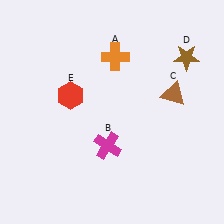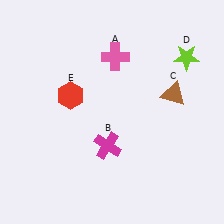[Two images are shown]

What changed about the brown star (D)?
In Image 1, D is brown. In Image 2, it changed to lime.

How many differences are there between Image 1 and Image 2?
There are 2 differences between the two images.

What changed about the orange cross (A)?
In Image 1, A is orange. In Image 2, it changed to pink.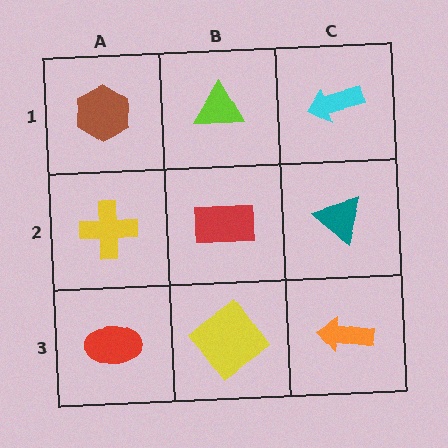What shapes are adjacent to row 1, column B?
A red rectangle (row 2, column B), a brown hexagon (row 1, column A), a cyan arrow (row 1, column C).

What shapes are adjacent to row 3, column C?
A teal triangle (row 2, column C), a yellow diamond (row 3, column B).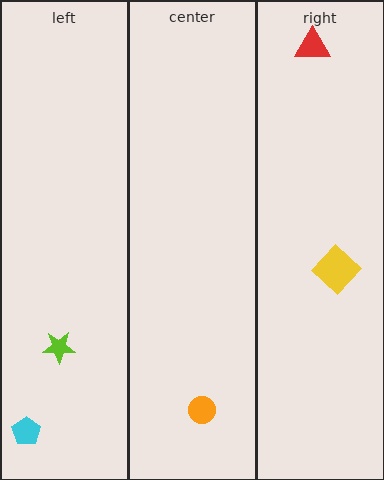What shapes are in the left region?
The lime star, the cyan pentagon.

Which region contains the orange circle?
The center region.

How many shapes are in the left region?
2.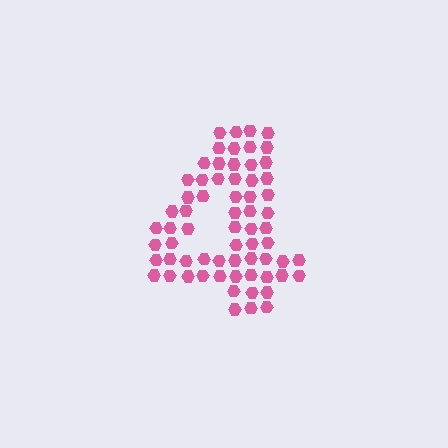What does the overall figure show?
The overall figure shows the digit 4.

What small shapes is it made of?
It is made of small hexagons.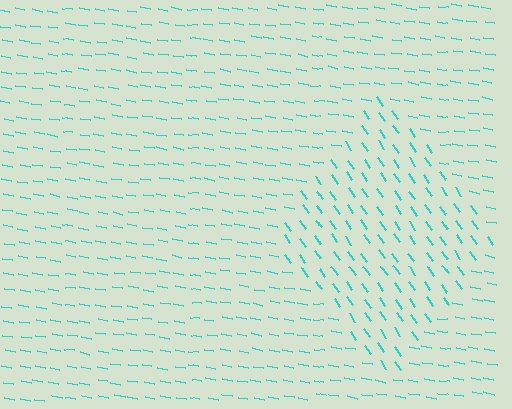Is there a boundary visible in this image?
Yes, there is a texture boundary formed by a change in line orientation.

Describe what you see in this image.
The image is filled with small cyan line segments. A diamond region in the image has lines oriented differently from the surrounding lines, creating a visible texture boundary.